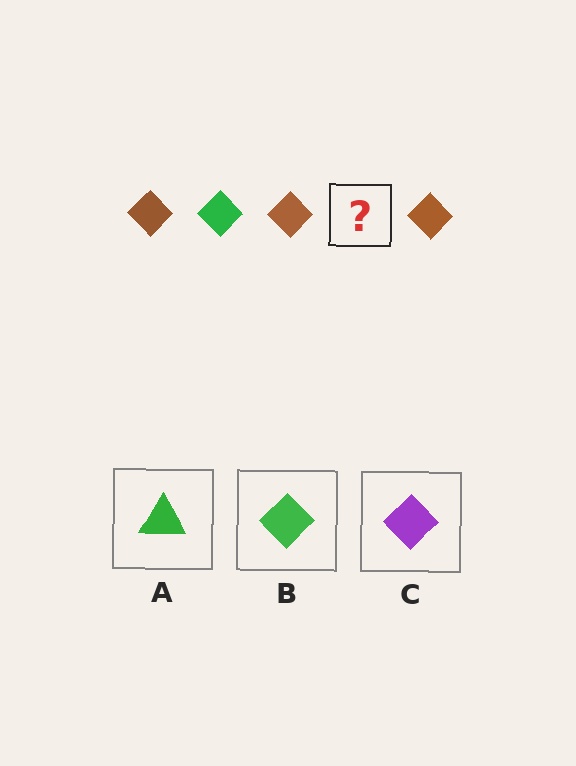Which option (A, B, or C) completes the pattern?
B.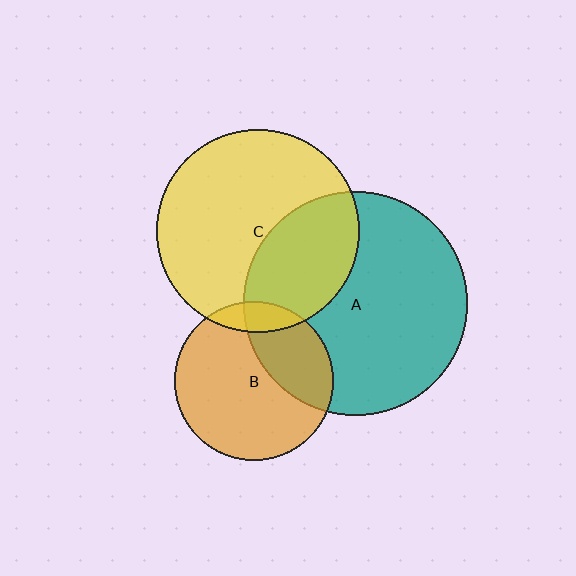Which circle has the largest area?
Circle A (teal).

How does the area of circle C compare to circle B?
Approximately 1.6 times.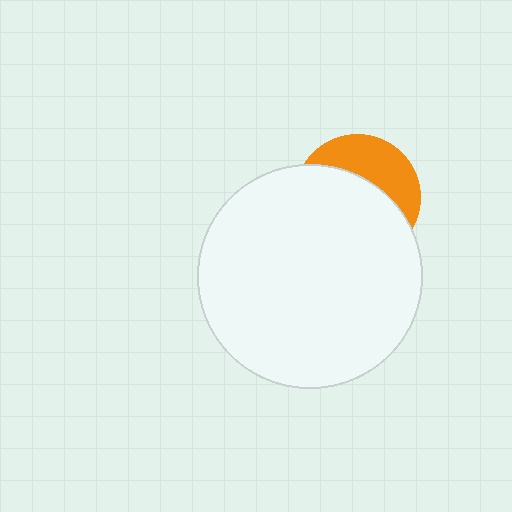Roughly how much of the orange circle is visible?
A small part of it is visible (roughly 36%).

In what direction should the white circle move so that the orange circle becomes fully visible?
The white circle should move down. That is the shortest direction to clear the overlap and leave the orange circle fully visible.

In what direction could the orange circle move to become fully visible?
The orange circle could move up. That would shift it out from behind the white circle entirely.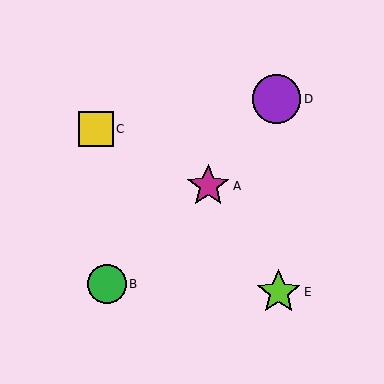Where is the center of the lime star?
The center of the lime star is at (279, 292).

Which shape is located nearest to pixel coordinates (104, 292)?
The green circle (labeled B) at (107, 284) is nearest to that location.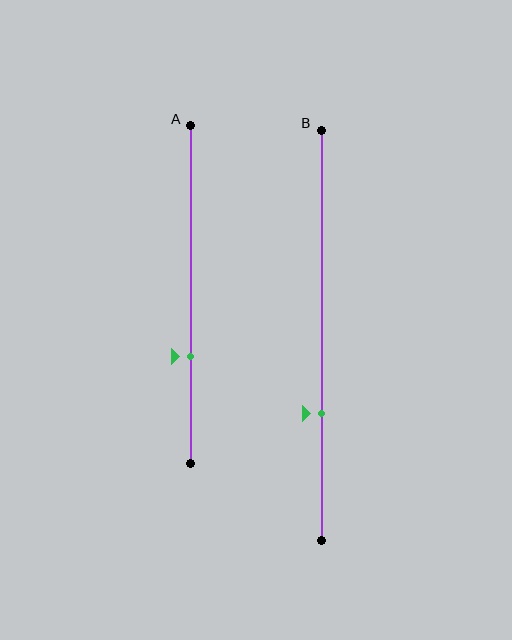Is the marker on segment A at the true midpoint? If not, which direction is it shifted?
No, the marker on segment A is shifted downward by about 18% of the segment length.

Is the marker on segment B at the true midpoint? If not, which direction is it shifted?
No, the marker on segment B is shifted downward by about 19% of the segment length.